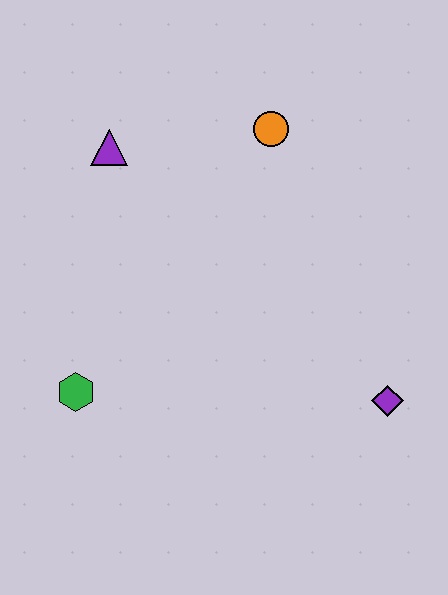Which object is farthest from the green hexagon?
The orange circle is farthest from the green hexagon.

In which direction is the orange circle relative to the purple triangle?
The orange circle is to the right of the purple triangle.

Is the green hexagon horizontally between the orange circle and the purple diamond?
No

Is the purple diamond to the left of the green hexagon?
No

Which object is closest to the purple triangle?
The orange circle is closest to the purple triangle.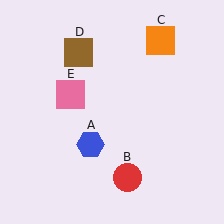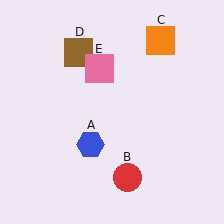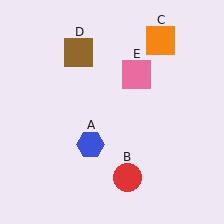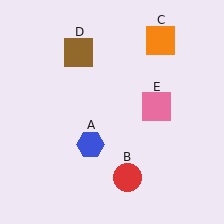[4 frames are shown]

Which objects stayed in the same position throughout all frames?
Blue hexagon (object A) and red circle (object B) and orange square (object C) and brown square (object D) remained stationary.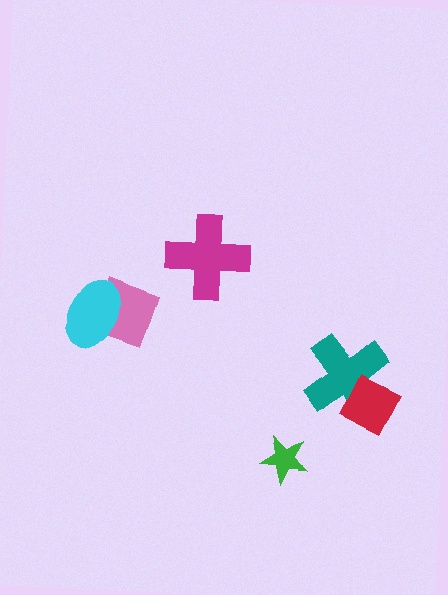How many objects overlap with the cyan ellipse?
1 object overlaps with the cyan ellipse.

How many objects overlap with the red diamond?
1 object overlaps with the red diamond.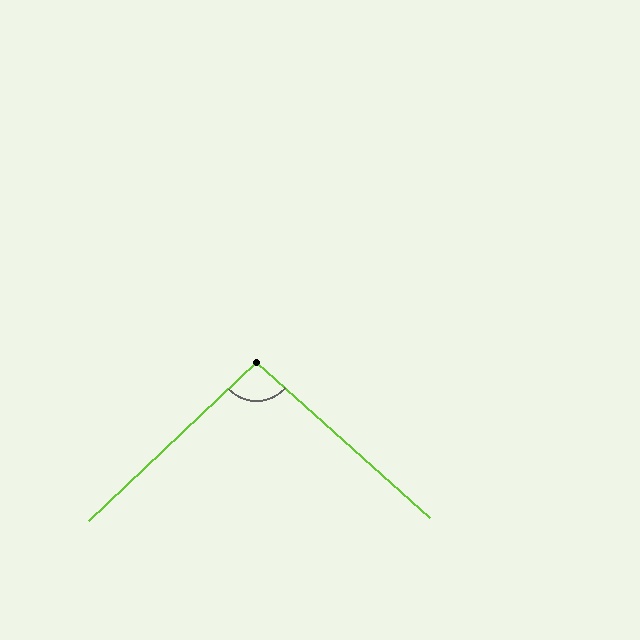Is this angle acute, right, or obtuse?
It is approximately a right angle.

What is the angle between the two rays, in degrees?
Approximately 94 degrees.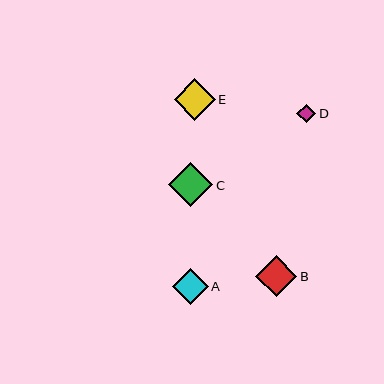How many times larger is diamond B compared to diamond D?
Diamond B is approximately 2.2 times the size of diamond D.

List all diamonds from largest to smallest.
From largest to smallest: C, E, B, A, D.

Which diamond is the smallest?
Diamond D is the smallest with a size of approximately 19 pixels.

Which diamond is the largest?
Diamond C is the largest with a size of approximately 44 pixels.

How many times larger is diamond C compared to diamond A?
Diamond C is approximately 1.2 times the size of diamond A.